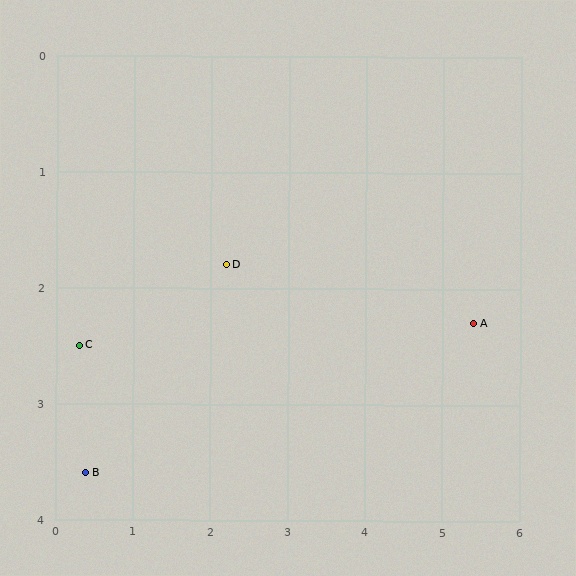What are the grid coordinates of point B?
Point B is at approximately (0.4, 3.6).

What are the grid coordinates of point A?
Point A is at approximately (5.4, 2.3).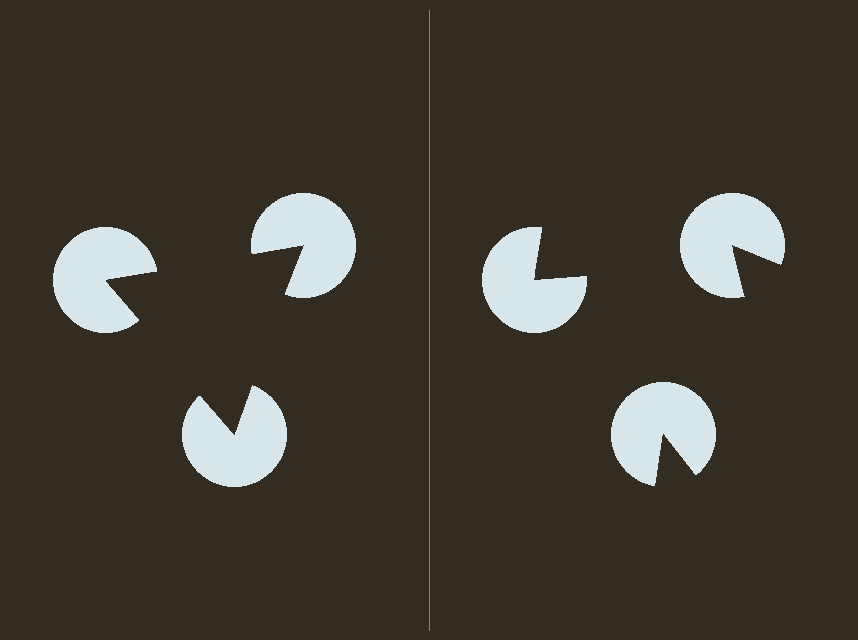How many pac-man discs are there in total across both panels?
6 — 3 on each side.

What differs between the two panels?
The pac-man discs are positioned identically on both sides; only the wedge orientations differ. On the left they align to a triangle; on the right they are misaligned.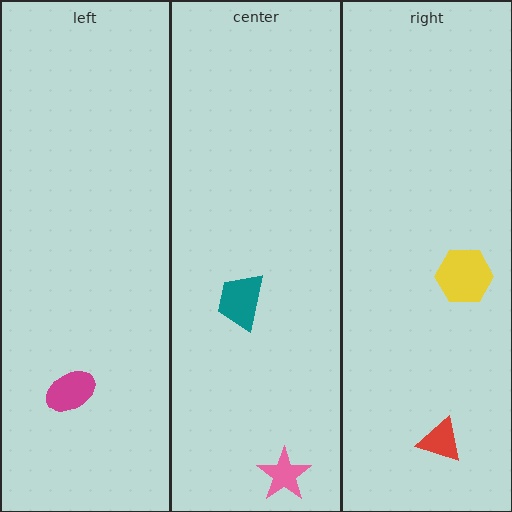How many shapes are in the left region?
1.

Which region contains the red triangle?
The right region.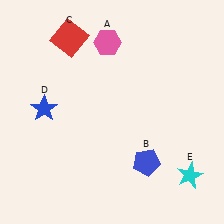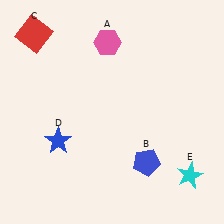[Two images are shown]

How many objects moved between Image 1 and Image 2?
2 objects moved between the two images.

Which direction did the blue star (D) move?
The blue star (D) moved down.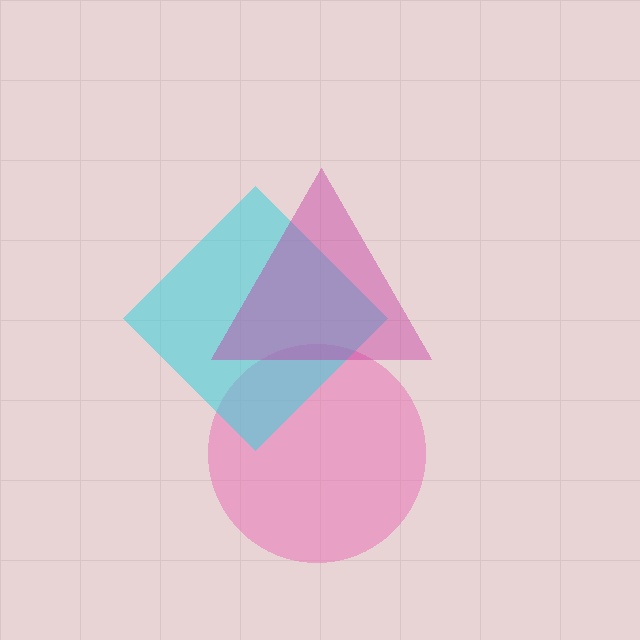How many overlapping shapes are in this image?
There are 3 overlapping shapes in the image.